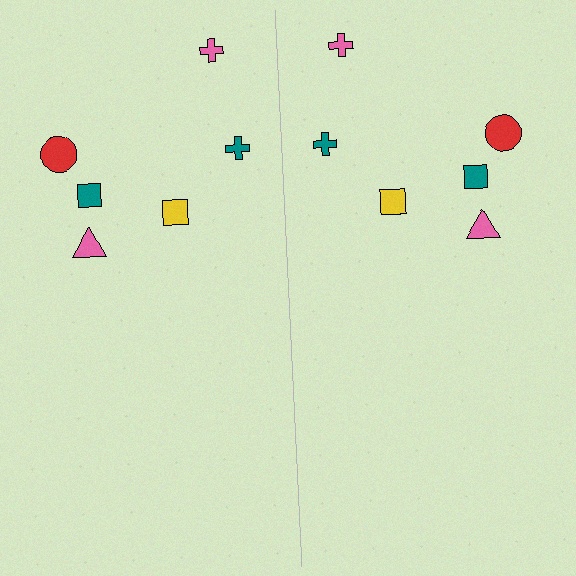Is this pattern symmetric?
Yes, this pattern has bilateral (reflection) symmetry.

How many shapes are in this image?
There are 12 shapes in this image.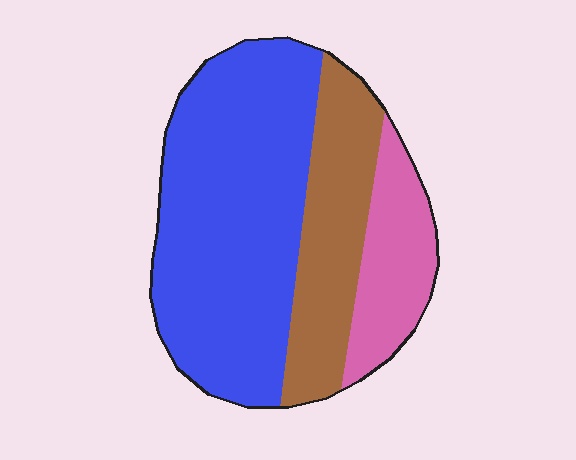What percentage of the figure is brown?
Brown takes up about one quarter (1/4) of the figure.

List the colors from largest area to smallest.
From largest to smallest: blue, brown, pink.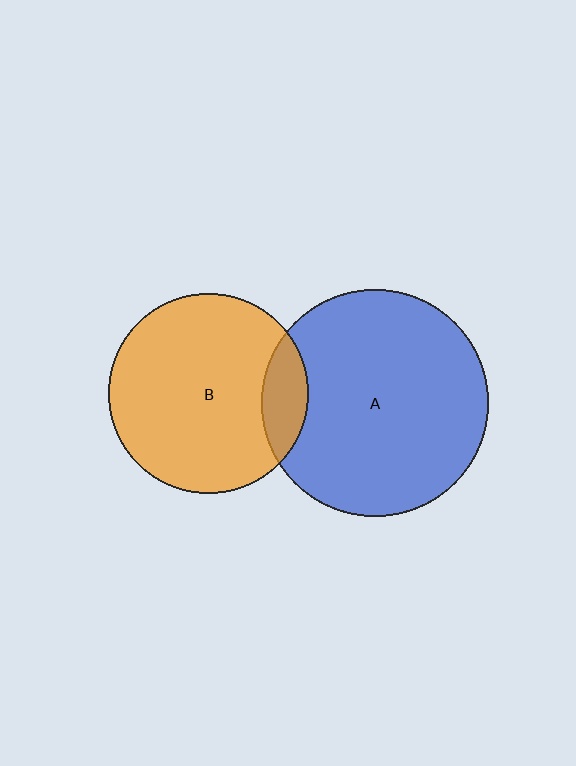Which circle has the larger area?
Circle A (blue).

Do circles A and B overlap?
Yes.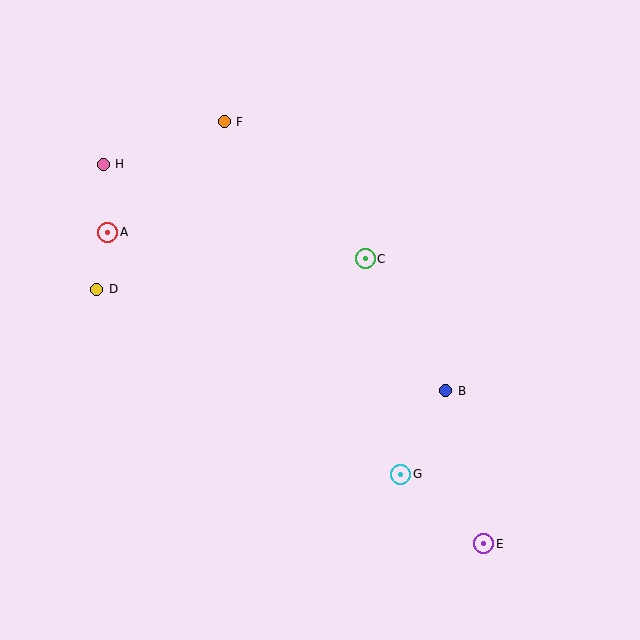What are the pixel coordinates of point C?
Point C is at (365, 259).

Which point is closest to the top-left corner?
Point H is closest to the top-left corner.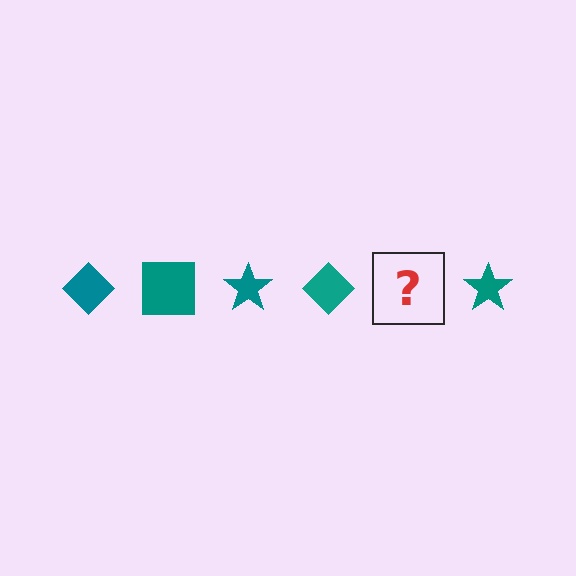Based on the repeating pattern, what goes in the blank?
The blank should be a teal square.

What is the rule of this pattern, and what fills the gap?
The rule is that the pattern cycles through diamond, square, star shapes in teal. The gap should be filled with a teal square.